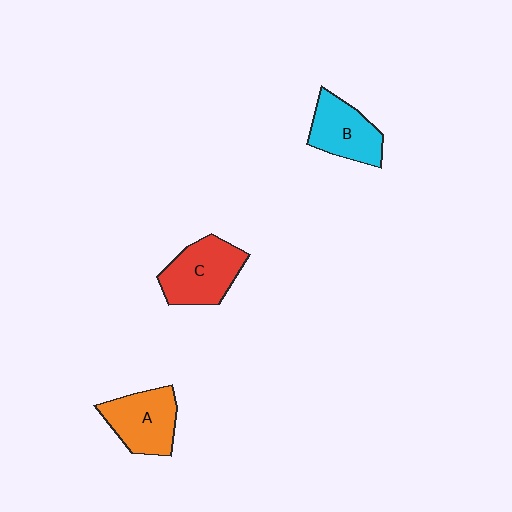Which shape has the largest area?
Shape C (red).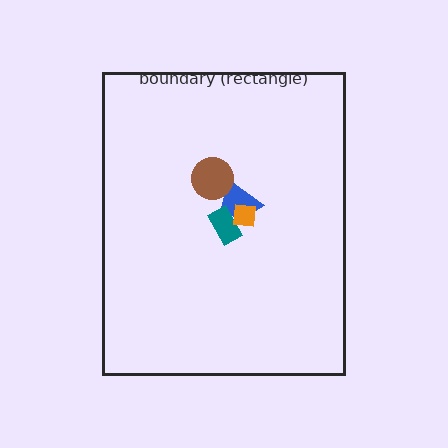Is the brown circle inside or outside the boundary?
Inside.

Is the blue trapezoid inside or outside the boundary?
Inside.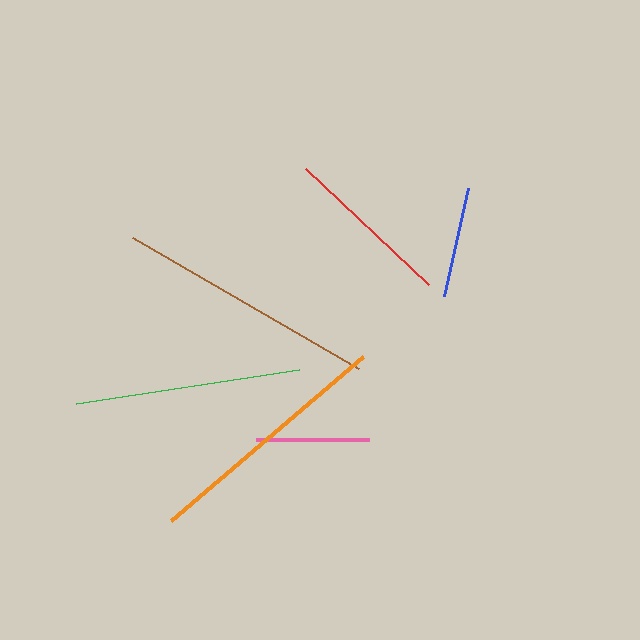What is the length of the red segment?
The red segment is approximately 170 pixels long.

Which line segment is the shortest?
The blue line is the shortest at approximately 110 pixels.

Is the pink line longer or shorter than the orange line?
The orange line is longer than the pink line.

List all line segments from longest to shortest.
From longest to shortest: brown, orange, green, red, pink, blue.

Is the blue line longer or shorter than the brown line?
The brown line is longer than the blue line.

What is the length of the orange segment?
The orange segment is approximately 253 pixels long.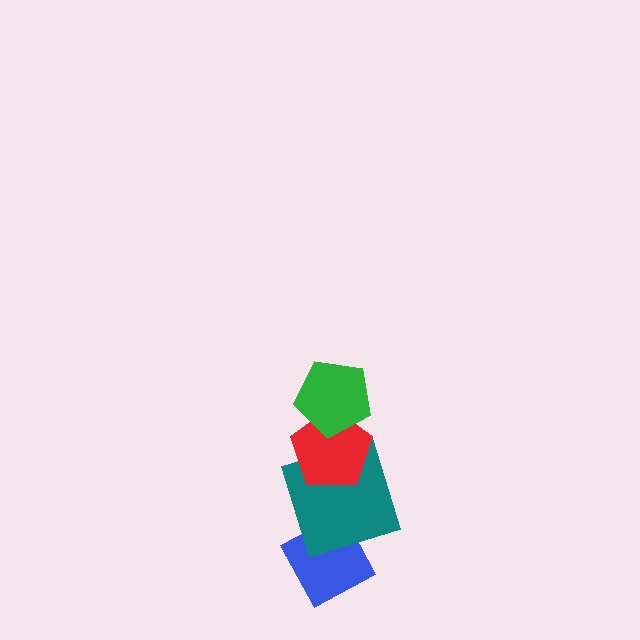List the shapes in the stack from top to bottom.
From top to bottom: the green pentagon, the red pentagon, the teal square, the blue diamond.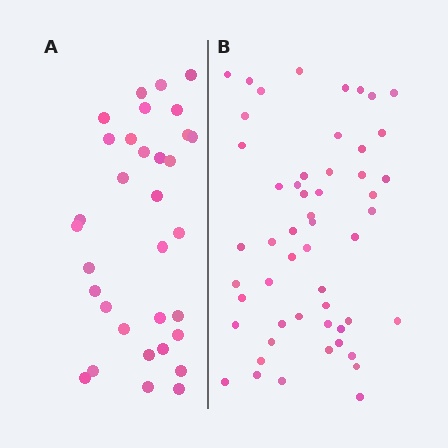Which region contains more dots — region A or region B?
Region B (the right region) has more dots.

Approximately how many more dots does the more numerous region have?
Region B has approximately 20 more dots than region A.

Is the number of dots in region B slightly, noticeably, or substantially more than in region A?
Region B has substantially more. The ratio is roughly 1.6 to 1.